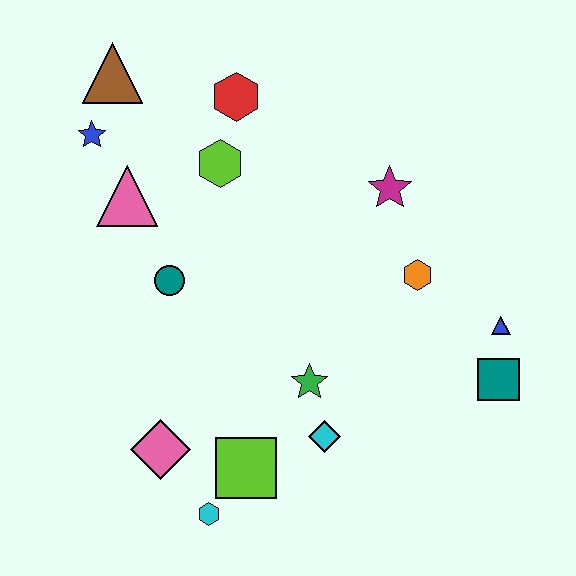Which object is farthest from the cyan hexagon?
The brown triangle is farthest from the cyan hexagon.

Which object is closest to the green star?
The cyan diamond is closest to the green star.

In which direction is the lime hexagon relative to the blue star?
The lime hexagon is to the right of the blue star.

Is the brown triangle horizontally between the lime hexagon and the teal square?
No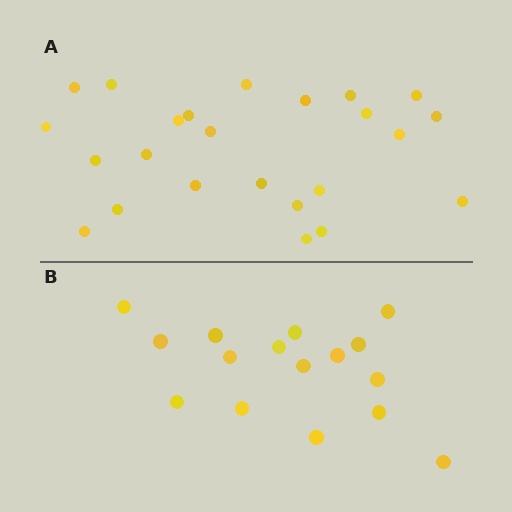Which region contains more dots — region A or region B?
Region A (the top region) has more dots.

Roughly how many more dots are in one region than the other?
Region A has roughly 8 or so more dots than region B.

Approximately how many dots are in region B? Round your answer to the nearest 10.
About 20 dots. (The exact count is 16, which rounds to 20.)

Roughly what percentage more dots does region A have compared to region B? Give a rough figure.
About 50% more.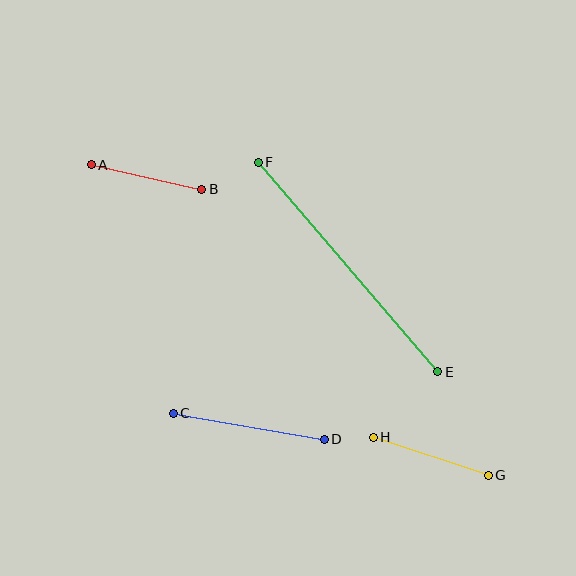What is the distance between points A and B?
The distance is approximately 113 pixels.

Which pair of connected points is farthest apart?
Points E and F are farthest apart.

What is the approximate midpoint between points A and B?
The midpoint is at approximately (146, 177) pixels.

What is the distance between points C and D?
The distance is approximately 154 pixels.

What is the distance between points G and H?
The distance is approximately 121 pixels.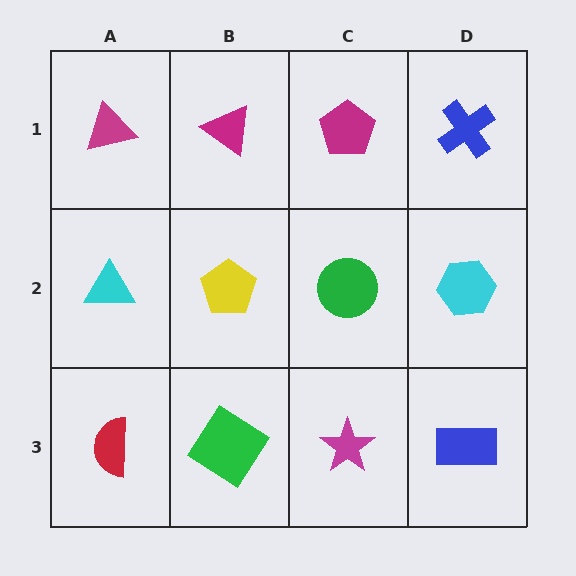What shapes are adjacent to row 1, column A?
A cyan triangle (row 2, column A), a magenta triangle (row 1, column B).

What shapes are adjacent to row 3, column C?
A green circle (row 2, column C), a green diamond (row 3, column B), a blue rectangle (row 3, column D).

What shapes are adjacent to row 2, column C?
A magenta pentagon (row 1, column C), a magenta star (row 3, column C), a yellow pentagon (row 2, column B), a cyan hexagon (row 2, column D).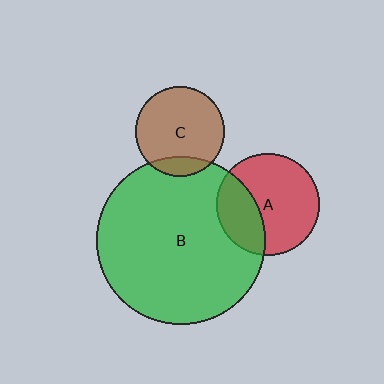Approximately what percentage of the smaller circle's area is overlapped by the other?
Approximately 30%.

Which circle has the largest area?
Circle B (green).